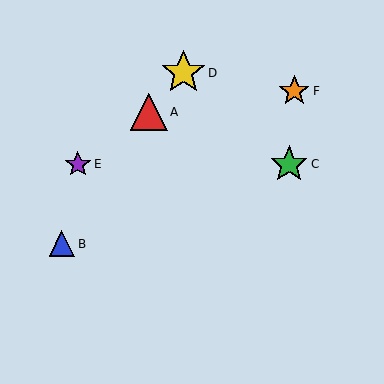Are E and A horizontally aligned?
No, E is at y≈164 and A is at y≈112.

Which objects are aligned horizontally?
Objects C, E are aligned horizontally.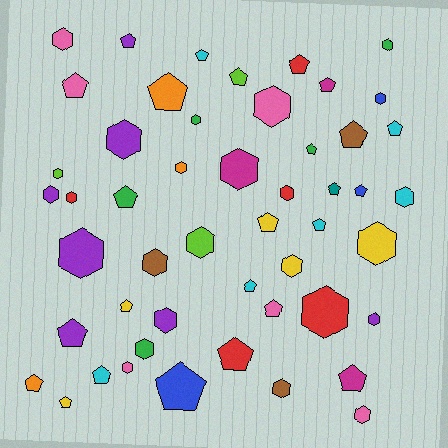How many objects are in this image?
There are 50 objects.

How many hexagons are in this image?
There are 25 hexagons.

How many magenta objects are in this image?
There are 3 magenta objects.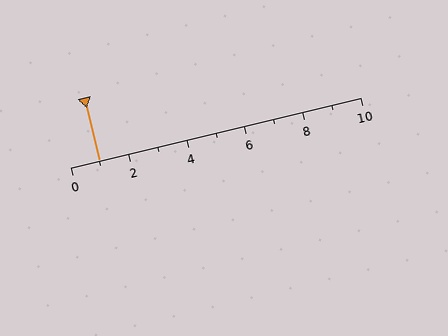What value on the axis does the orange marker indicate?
The marker indicates approximately 1.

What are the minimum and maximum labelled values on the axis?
The axis runs from 0 to 10.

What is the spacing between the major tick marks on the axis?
The major ticks are spaced 2 apart.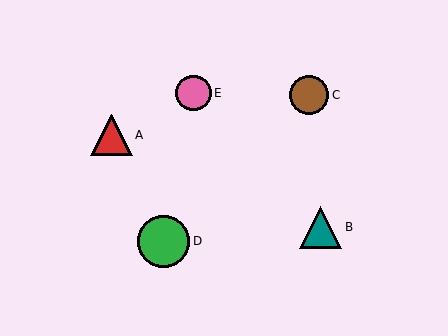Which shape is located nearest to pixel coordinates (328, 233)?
The teal triangle (labeled B) at (320, 227) is nearest to that location.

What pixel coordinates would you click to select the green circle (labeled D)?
Click at (164, 241) to select the green circle D.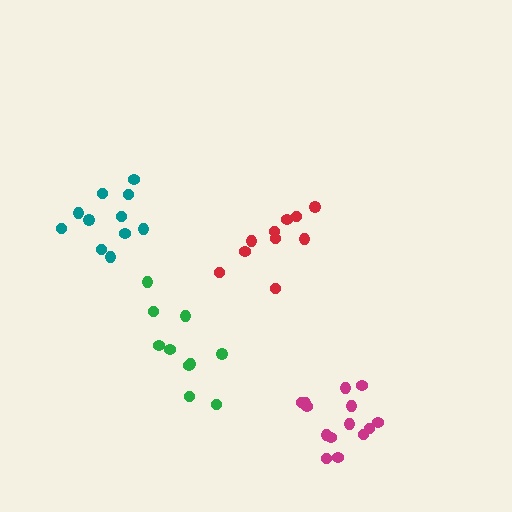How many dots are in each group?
Group 1: 14 dots, Group 2: 11 dots, Group 3: 10 dots, Group 4: 10 dots (45 total).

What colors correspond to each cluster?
The clusters are colored: magenta, teal, red, green.